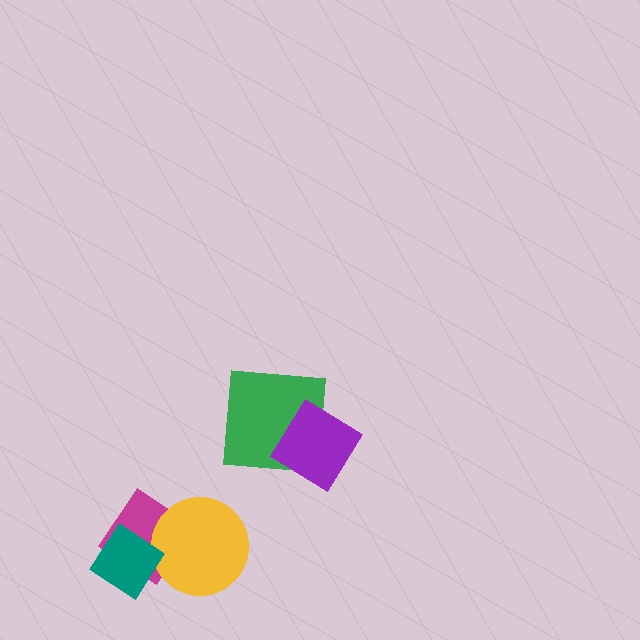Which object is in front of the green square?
The purple diamond is in front of the green square.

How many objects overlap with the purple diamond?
1 object overlaps with the purple diamond.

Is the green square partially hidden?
Yes, it is partially covered by another shape.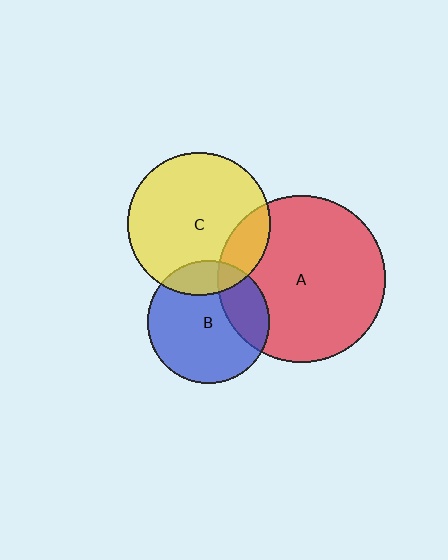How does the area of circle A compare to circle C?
Approximately 1.4 times.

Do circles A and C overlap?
Yes.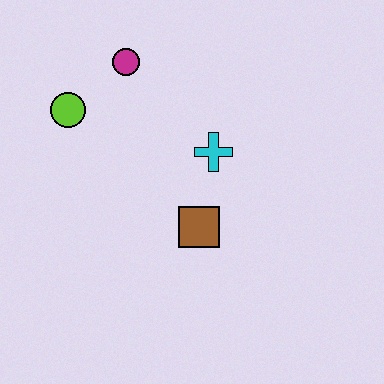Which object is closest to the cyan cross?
The brown square is closest to the cyan cross.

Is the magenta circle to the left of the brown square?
Yes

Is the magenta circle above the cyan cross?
Yes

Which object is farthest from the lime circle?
The brown square is farthest from the lime circle.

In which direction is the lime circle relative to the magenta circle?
The lime circle is to the left of the magenta circle.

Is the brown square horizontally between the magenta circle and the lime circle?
No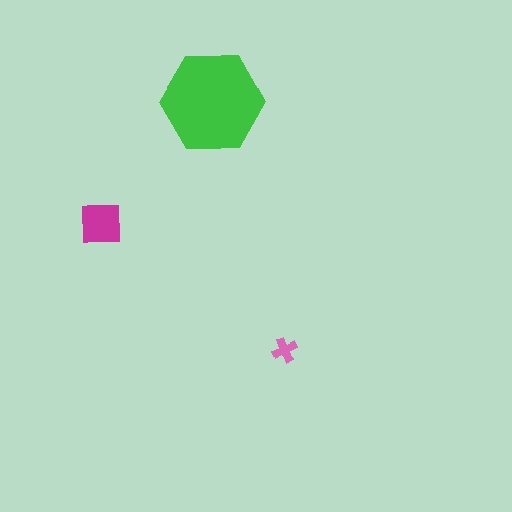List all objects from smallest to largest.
The pink cross, the magenta square, the green hexagon.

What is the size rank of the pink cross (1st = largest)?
3rd.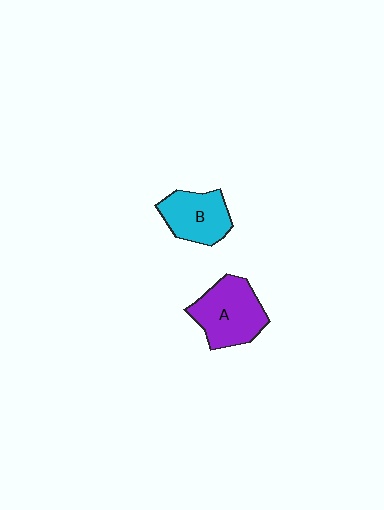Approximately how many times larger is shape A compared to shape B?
Approximately 1.3 times.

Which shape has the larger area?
Shape A (purple).